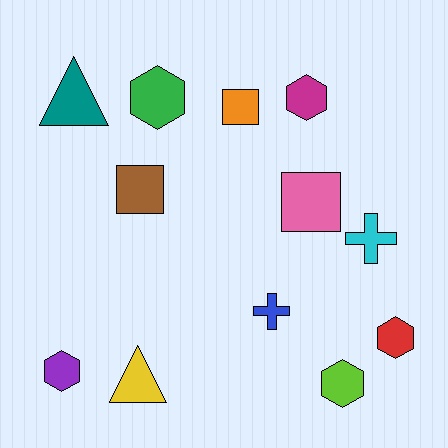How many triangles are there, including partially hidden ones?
There are 2 triangles.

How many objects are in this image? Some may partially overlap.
There are 12 objects.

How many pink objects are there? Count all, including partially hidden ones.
There is 1 pink object.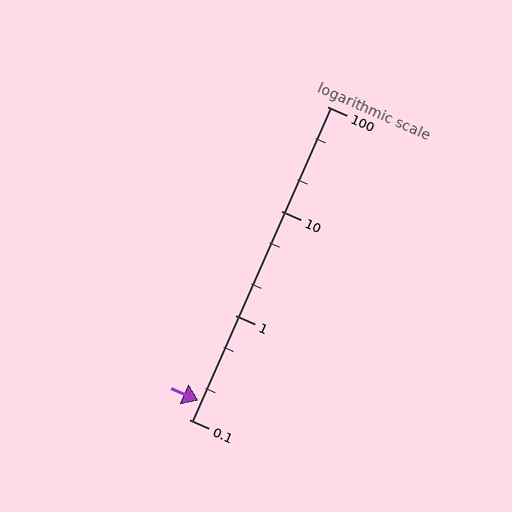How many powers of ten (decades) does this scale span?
The scale spans 3 decades, from 0.1 to 100.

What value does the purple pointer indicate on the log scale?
The pointer indicates approximately 0.15.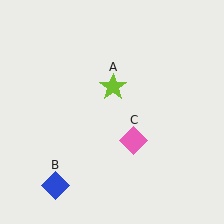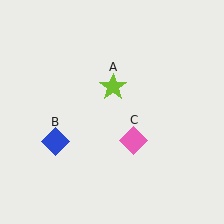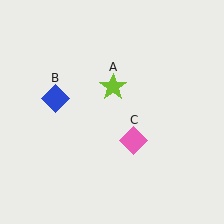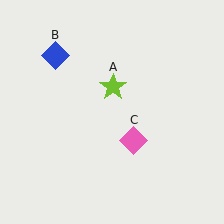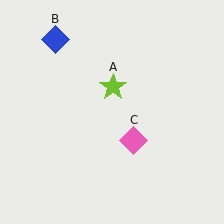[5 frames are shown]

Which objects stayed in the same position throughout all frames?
Lime star (object A) and pink diamond (object C) remained stationary.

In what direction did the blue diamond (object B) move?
The blue diamond (object B) moved up.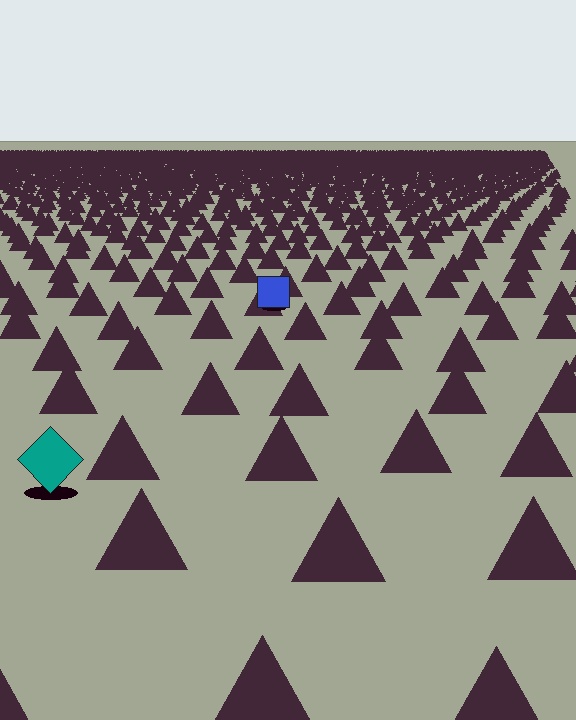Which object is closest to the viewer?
The teal diamond is closest. The texture marks near it are larger and more spread out.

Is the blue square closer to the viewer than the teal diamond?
No. The teal diamond is closer — you can tell from the texture gradient: the ground texture is coarser near it.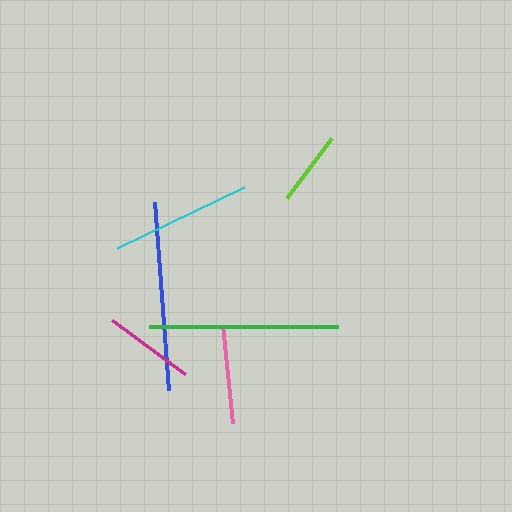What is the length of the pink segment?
The pink segment is approximately 99 pixels long.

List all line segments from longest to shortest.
From longest to shortest: green, blue, cyan, pink, magenta, lime.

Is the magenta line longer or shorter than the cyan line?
The cyan line is longer than the magenta line.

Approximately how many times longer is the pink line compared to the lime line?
The pink line is approximately 1.3 times the length of the lime line.